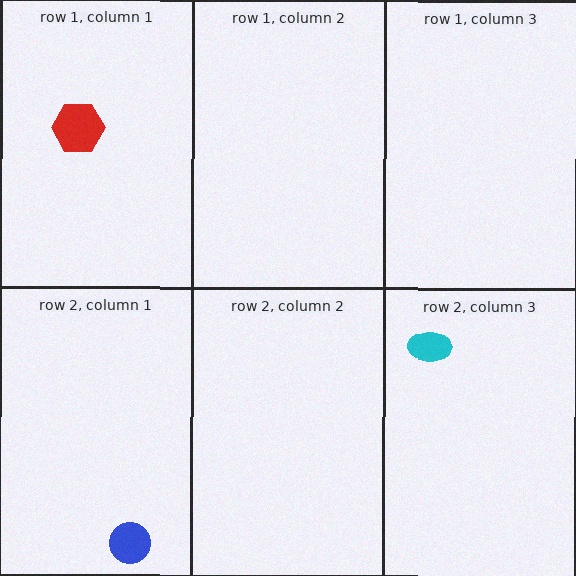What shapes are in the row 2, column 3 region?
The cyan ellipse.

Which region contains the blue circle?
The row 2, column 1 region.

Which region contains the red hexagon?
The row 1, column 1 region.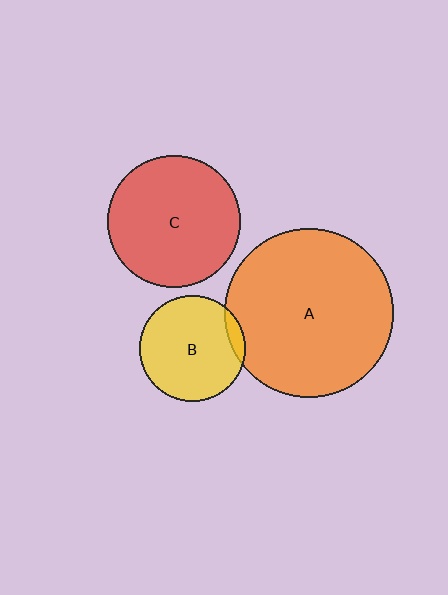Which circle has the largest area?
Circle A (orange).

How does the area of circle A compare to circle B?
Approximately 2.5 times.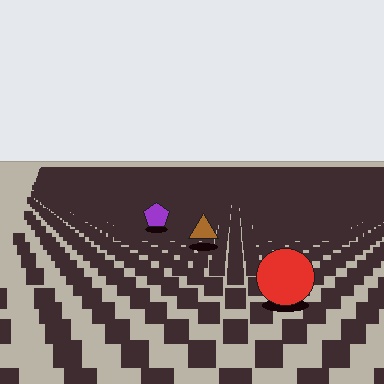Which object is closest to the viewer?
The red circle is closest. The texture marks near it are larger and more spread out.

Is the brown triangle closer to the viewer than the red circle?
No. The red circle is closer — you can tell from the texture gradient: the ground texture is coarser near it.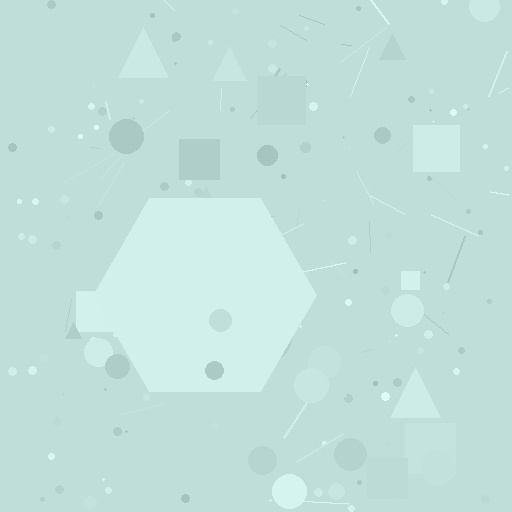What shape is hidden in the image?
A hexagon is hidden in the image.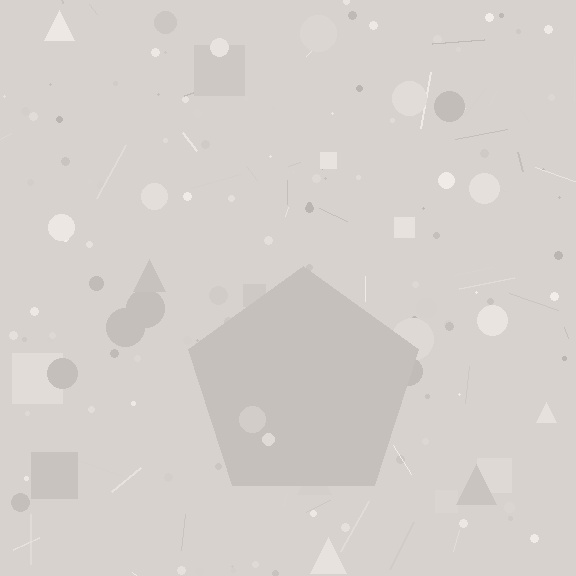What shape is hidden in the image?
A pentagon is hidden in the image.